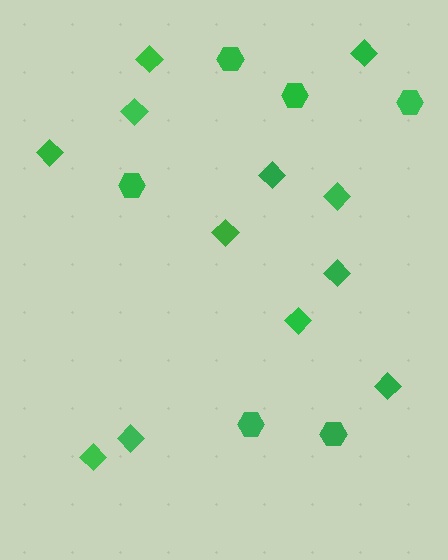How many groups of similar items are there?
There are 2 groups: one group of hexagons (6) and one group of diamonds (12).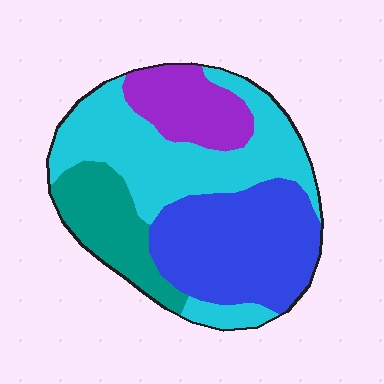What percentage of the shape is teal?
Teal covers 16% of the shape.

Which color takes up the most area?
Cyan, at roughly 40%.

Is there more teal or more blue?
Blue.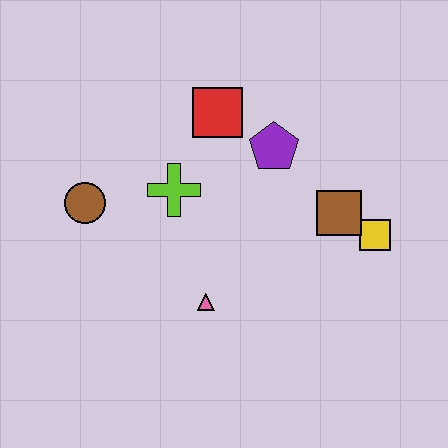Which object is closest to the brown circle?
The lime cross is closest to the brown circle.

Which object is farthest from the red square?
The yellow square is farthest from the red square.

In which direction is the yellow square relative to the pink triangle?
The yellow square is to the right of the pink triangle.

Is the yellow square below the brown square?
Yes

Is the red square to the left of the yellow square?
Yes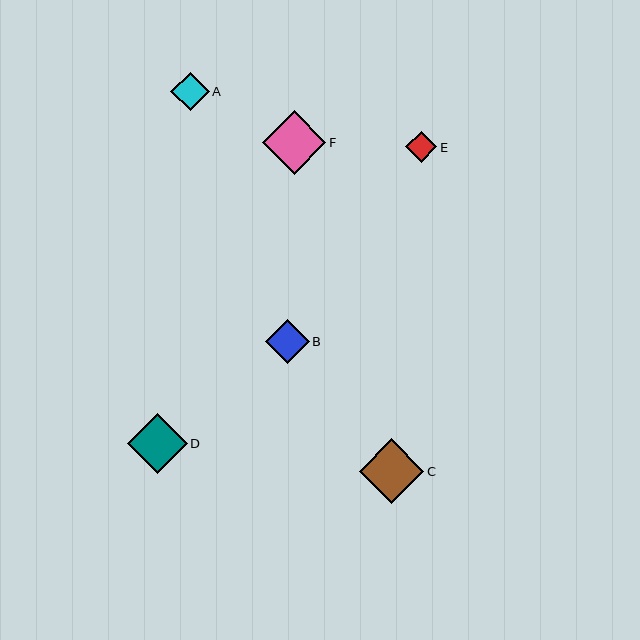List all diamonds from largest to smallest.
From largest to smallest: C, F, D, B, A, E.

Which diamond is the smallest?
Diamond E is the smallest with a size of approximately 32 pixels.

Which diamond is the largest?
Diamond C is the largest with a size of approximately 65 pixels.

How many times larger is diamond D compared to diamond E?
Diamond D is approximately 1.9 times the size of diamond E.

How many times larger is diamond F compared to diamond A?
Diamond F is approximately 1.7 times the size of diamond A.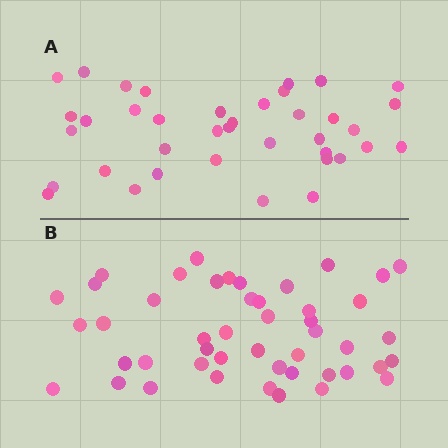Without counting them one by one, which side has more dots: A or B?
Region B (the bottom region) has more dots.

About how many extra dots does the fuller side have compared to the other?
Region B has roughly 8 or so more dots than region A.